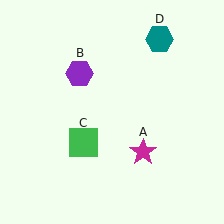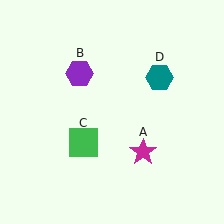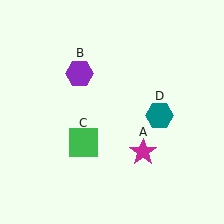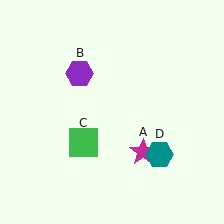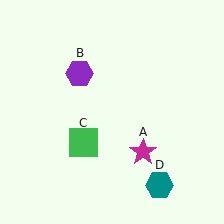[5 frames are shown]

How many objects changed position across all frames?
1 object changed position: teal hexagon (object D).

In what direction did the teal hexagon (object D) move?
The teal hexagon (object D) moved down.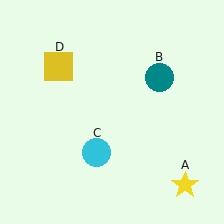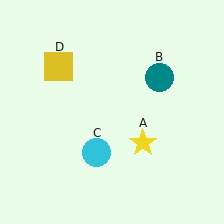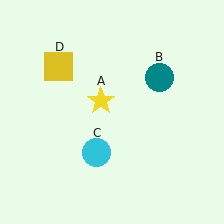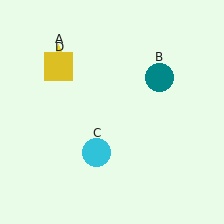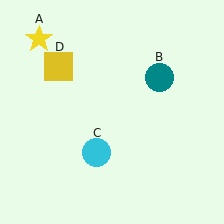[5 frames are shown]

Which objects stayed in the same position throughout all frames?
Teal circle (object B) and cyan circle (object C) and yellow square (object D) remained stationary.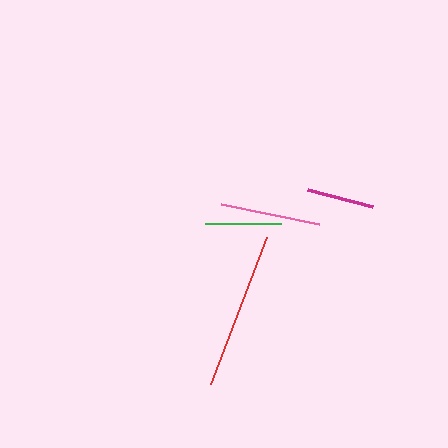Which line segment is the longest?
The red line is the longest at approximately 157 pixels.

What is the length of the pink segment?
The pink segment is approximately 100 pixels long.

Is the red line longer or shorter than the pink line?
The red line is longer than the pink line.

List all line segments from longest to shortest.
From longest to shortest: red, pink, green, magenta.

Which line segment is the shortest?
The magenta line is the shortest at approximately 67 pixels.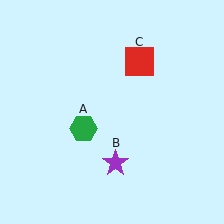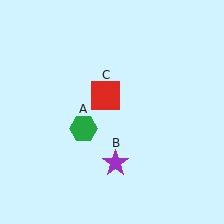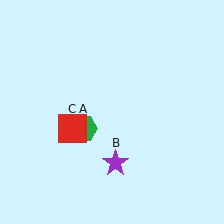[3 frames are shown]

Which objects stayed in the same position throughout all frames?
Green hexagon (object A) and purple star (object B) remained stationary.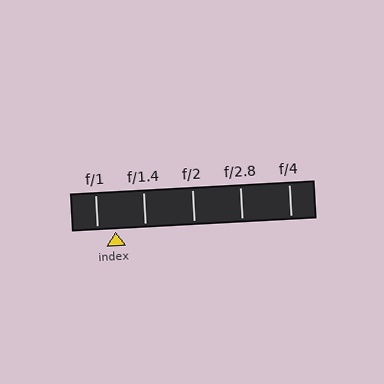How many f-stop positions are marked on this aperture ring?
There are 5 f-stop positions marked.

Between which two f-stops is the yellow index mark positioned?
The index mark is between f/1 and f/1.4.